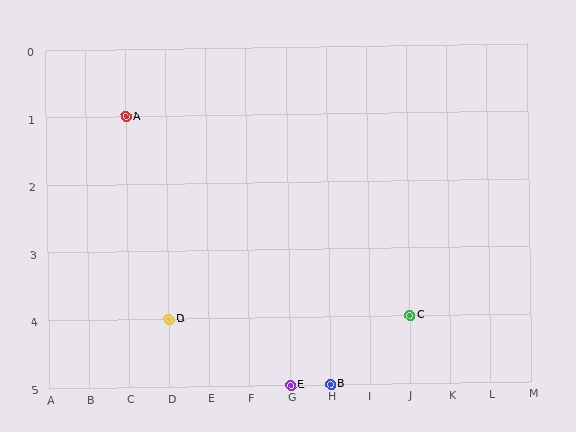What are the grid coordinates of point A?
Point A is at grid coordinates (C, 1).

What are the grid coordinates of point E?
Point E is at grid coordinates (G, 5).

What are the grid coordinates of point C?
Point C is at grid coordinates (J, 4).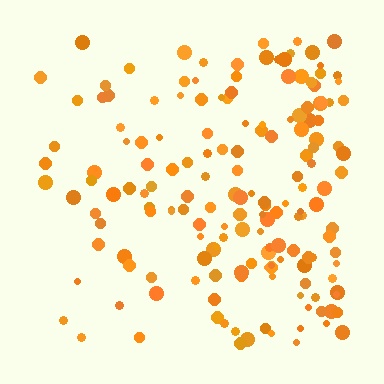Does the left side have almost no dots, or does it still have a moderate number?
Still a moderate number, just noticeably fewer than the right.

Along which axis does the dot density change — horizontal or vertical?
Horizontal.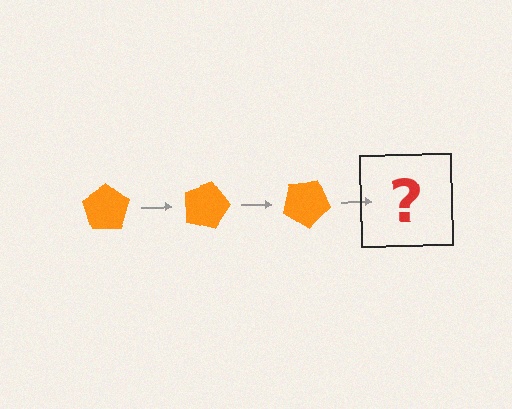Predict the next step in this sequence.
The next step is an orange pentagon rotated 45 degrees.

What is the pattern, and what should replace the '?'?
The pattern is that the pentagon rotates 15 degrees each step. The '?' should be an orange pentagon rotated 45 degrees.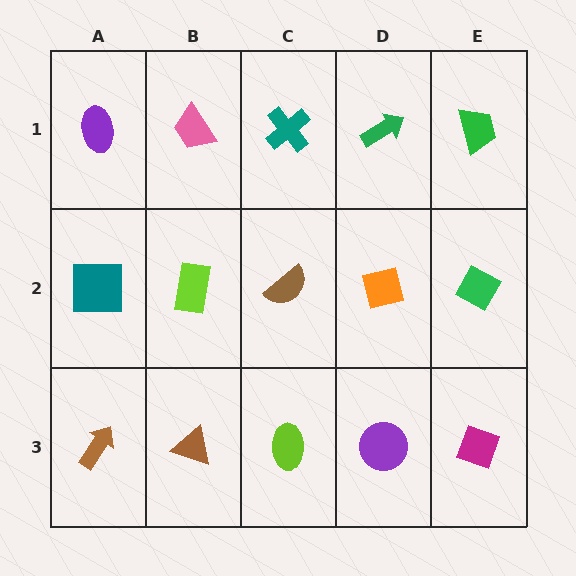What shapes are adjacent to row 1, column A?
A teal square (row 2, column A), a pink trapezoid (row 1, column B).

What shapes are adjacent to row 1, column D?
An orange square (row 2, column D), a teal cross (row 1, column C), a green trapezoid (row 1, column E).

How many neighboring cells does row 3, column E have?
2.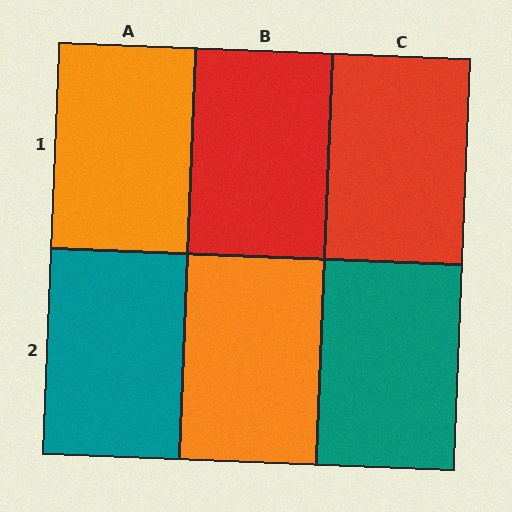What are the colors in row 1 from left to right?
Orange, red, red.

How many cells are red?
2 cells are red.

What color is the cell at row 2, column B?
Orange.